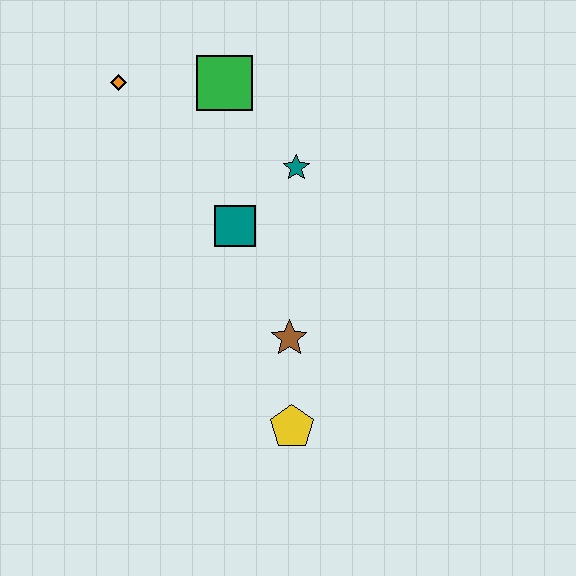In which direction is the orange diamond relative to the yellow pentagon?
The orange diamond is above the yellow pentagon.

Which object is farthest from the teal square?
The yellow pentagon is farthest from the teal square.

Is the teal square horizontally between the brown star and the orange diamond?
Yes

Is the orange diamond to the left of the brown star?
Yes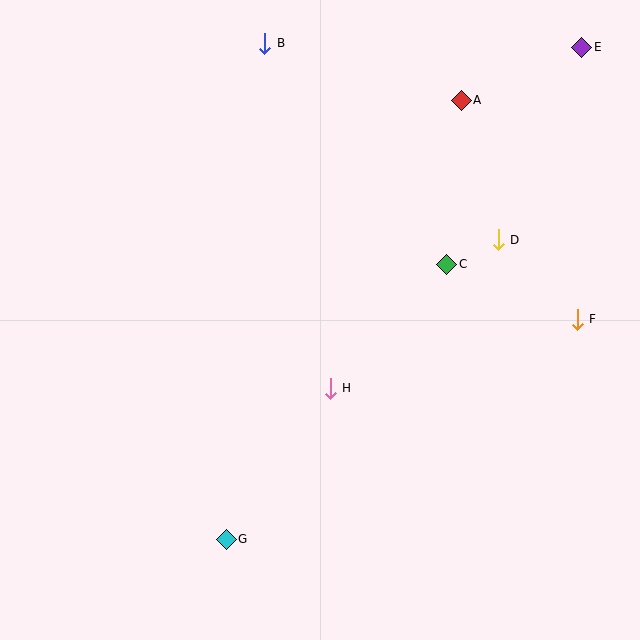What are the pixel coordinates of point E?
Point E is at (582, 47).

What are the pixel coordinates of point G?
Point G is at (226, 539).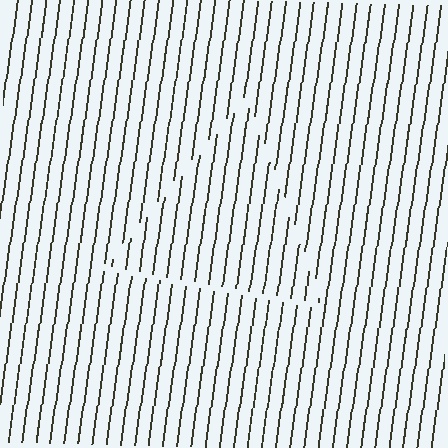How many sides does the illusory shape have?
3 sides — the line-ends trace a triangle.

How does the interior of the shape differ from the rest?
The interior of the shape contains the same grating, shifted by half a period — the contour is defined by the phase discontinuity where line-ends from the inner and outer gratings abut.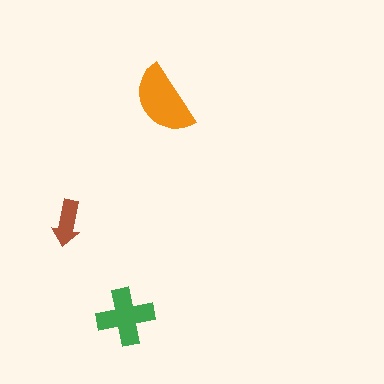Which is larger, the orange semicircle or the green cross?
The orange semicircle.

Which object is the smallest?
The brown arrow.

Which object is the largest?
The orange semicircle.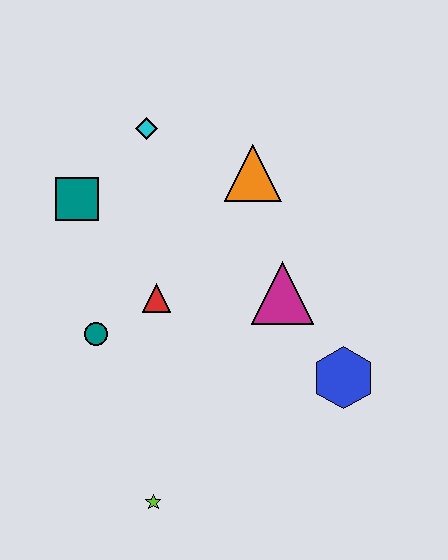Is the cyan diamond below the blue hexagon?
No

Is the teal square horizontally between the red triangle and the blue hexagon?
No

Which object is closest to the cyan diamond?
The teal square is closest to the cyan diamond.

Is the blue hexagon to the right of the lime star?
Yes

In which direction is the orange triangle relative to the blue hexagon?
The orange triangle is above the blue hexagon.